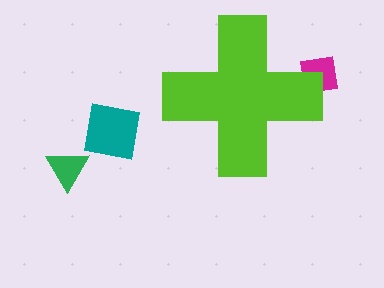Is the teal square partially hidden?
No, the teal square is fully visible.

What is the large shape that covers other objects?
A lime cross.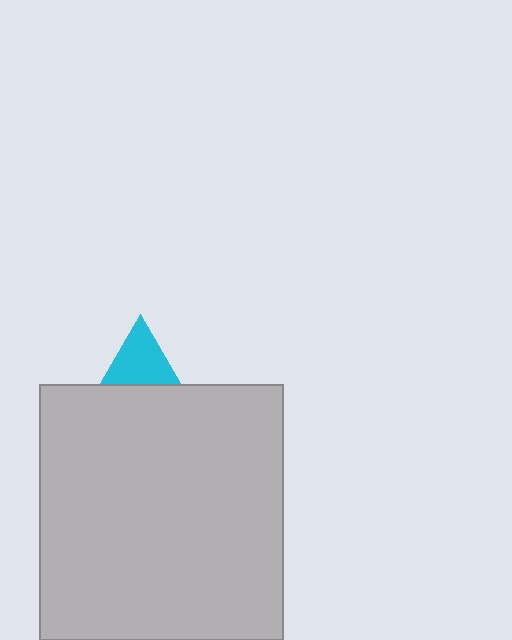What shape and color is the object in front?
The object in front is a light gray rectangle.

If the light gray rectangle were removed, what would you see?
You would see the complete cyan triangle.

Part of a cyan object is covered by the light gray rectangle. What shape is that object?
It is a triangle.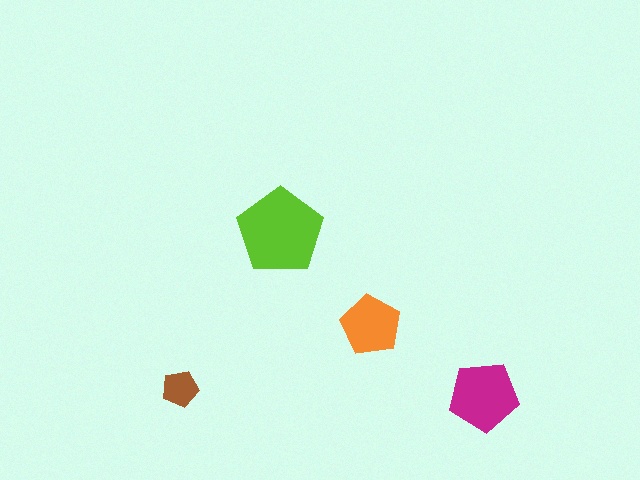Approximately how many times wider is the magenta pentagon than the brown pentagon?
About 2 times wider.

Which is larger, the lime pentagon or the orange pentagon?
The lime one.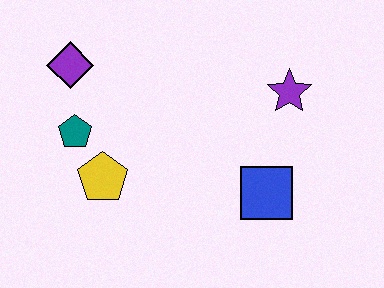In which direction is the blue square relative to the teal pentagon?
The blue square is to the right of the teal pentagon.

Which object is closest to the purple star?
The blue square is closest to the purple star.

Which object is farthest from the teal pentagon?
The purple star is farthest from the teal pentagon.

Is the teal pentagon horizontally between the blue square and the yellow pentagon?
No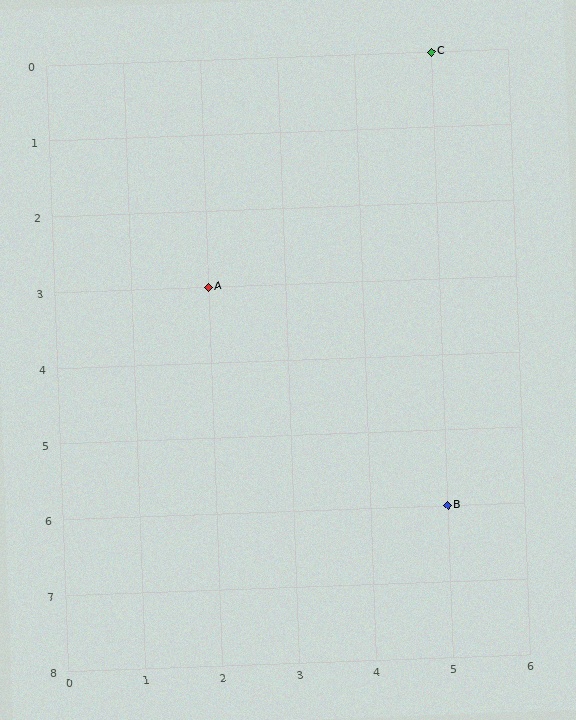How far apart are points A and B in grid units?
Points A and B are 3 columns and 3 rows apart (about 4.2 grid units diagonally).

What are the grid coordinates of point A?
Point A is at grid coordinates (2, 3).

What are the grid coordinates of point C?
Point C is at grid coordinates (5, 0).